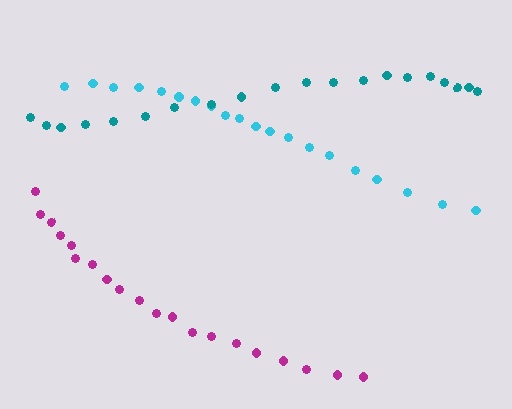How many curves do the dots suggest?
There are 3 distinct paths.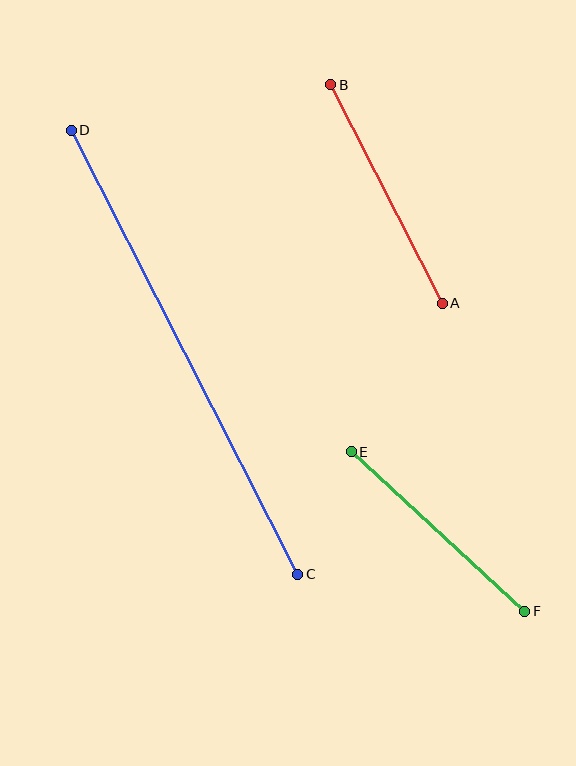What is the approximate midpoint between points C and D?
The midpoint is at approximately (185, 352) pixels.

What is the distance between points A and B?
The distance is approximately 245 pixels.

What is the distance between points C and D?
The distance is approximately 498 pixels.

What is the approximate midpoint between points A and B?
The midpoint is at approximately (386, 194) pixels.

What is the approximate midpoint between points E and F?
The midpoint is at approximately (438, 532) pixels.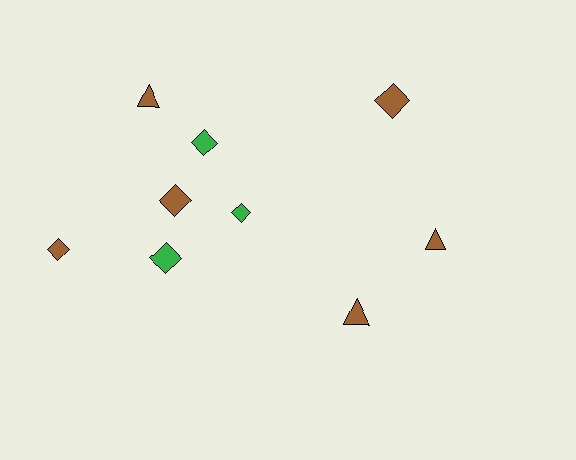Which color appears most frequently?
Brown, with 6 objects.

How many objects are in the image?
There are 9 objects.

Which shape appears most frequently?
Diamond, with 6 objects.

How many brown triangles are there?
There are 3 brown triangles.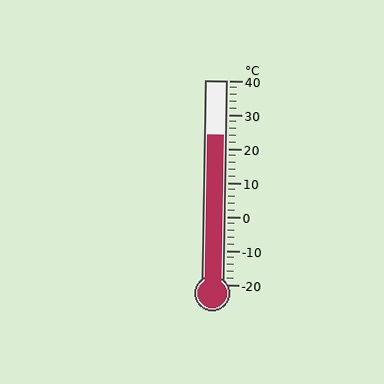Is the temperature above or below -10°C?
The temperature is above -10°C.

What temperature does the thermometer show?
The thermometer shows approximately 24°C.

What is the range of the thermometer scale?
The thermometer scale ranges from -20°C to 40°C.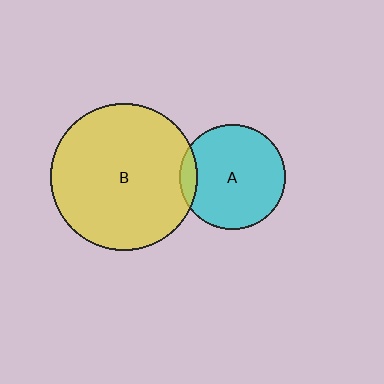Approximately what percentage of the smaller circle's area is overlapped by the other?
Approximately 10%.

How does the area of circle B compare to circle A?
Approximately 1.9 times.